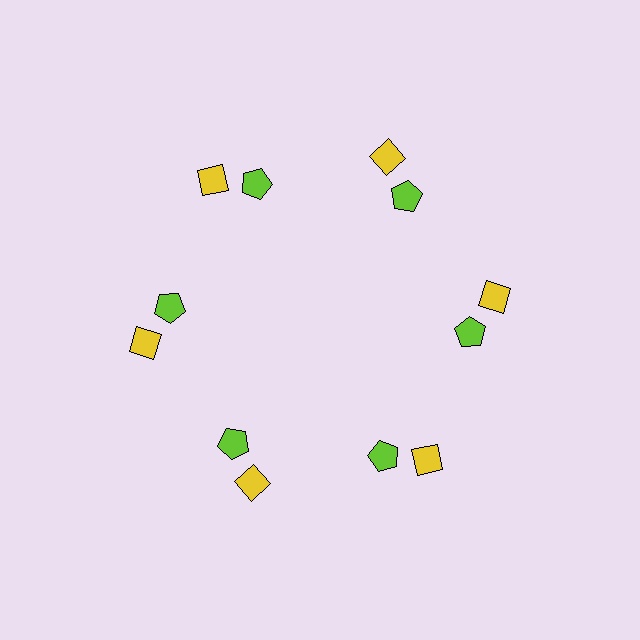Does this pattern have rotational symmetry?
Yes, this pattern has 6-fold rotational symmetry. It looks the same after rotating 60 degrees around the center.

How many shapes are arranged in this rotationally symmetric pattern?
There are 12 shapes, arranged in 6 groups of 2.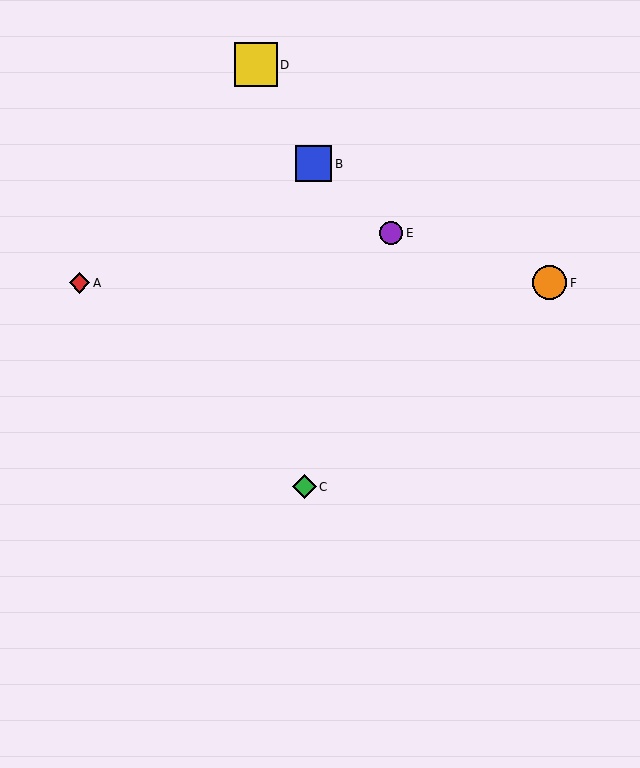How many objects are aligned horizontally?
2 objects (A, F) are aligned horizontally.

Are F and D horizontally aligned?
No, F is at y≈283 and D is at y≈65.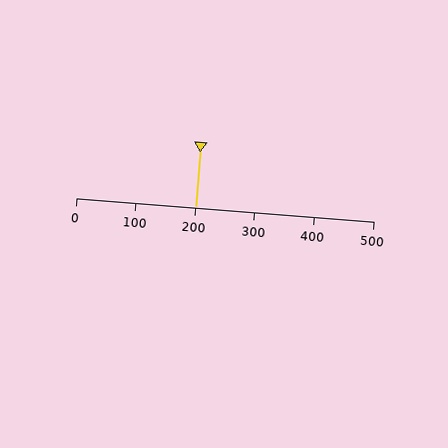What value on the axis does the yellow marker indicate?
The marker indicates approximately 200.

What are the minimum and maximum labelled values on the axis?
The axis runs from 0 to 500.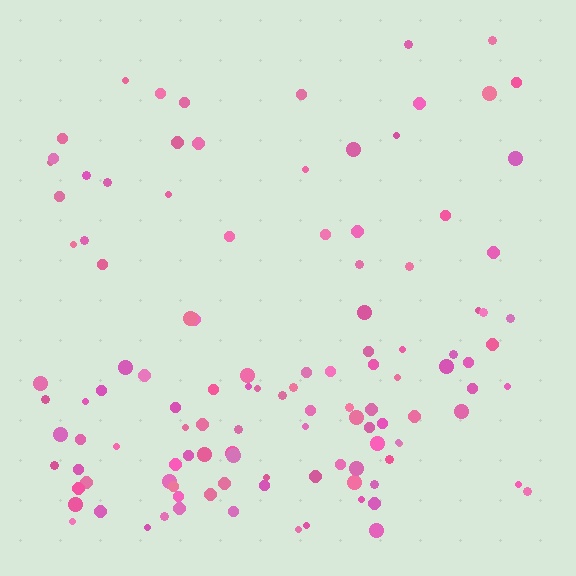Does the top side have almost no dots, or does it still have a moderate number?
Still a moderate number, just noticeably fewer than the bottom.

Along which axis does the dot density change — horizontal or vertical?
Vertical.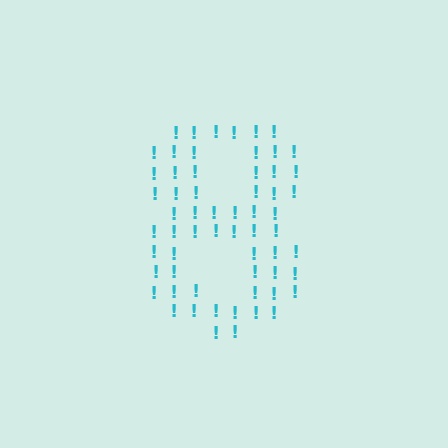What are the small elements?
The small elements are exclamation marks.